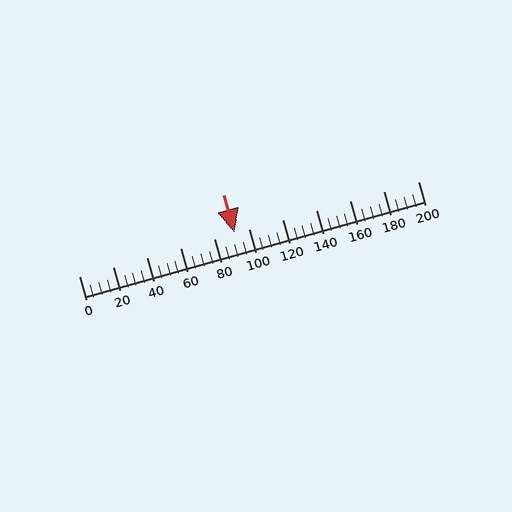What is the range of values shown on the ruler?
The ruler shows values from 0 to 200.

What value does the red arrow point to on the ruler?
The red arrow points to approximately 92.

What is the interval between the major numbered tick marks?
The major tick marks are spaced 20 units apart.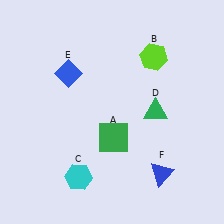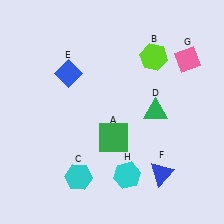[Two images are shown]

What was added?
A pink diamond (G), a cyan hexagon (H) were added in Image 2.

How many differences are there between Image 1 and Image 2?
There are 2 differences between the two images.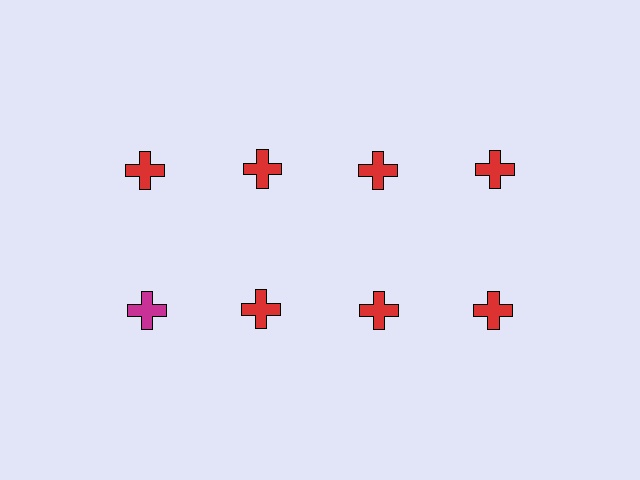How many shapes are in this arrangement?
There are 8 shapes arranged in a grid pattern.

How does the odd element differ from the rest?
It has a different color: magenta instead of red.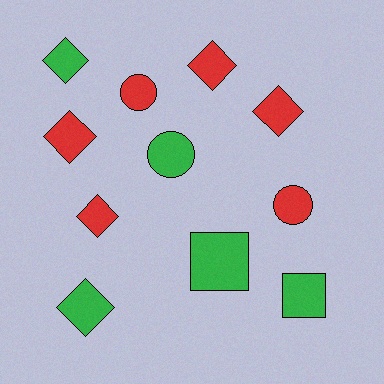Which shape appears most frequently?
Diamond, with 6 objects.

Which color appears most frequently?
Red, with 6 objects.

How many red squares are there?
There are no red squares.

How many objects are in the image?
There are 11 objects.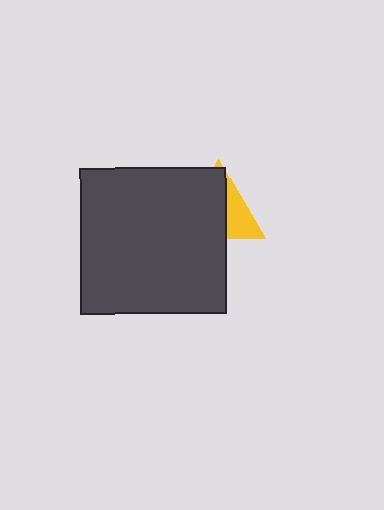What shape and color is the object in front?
The object in front is a dark gray square.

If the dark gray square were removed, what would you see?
You would see the complete yellow triangle.